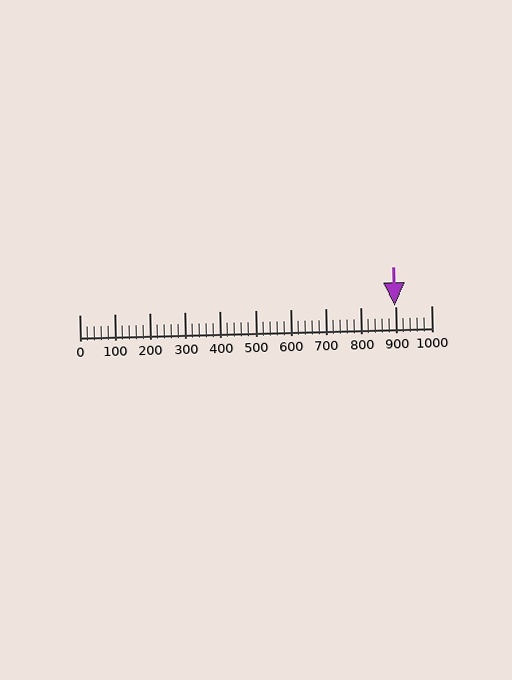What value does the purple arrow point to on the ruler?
The purple arrow points to approximately 897.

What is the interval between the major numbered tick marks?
The major tick marks are spaced 100 units apart.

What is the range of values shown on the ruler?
The ruler shows values from 0 to 1000.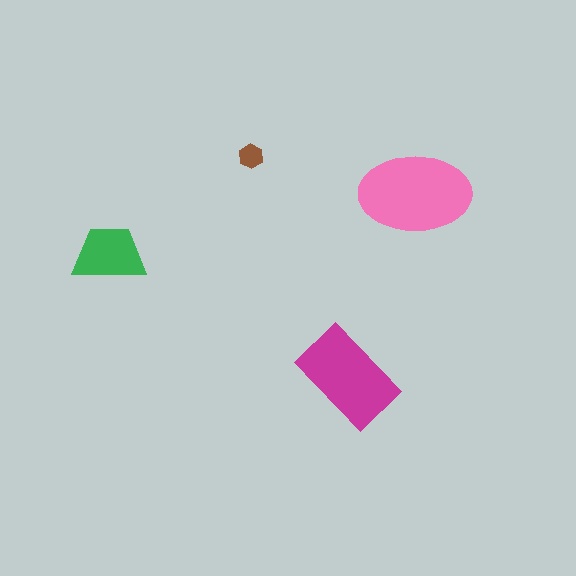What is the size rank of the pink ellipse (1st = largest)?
1st.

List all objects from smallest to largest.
The brown hexagon, the green trapezoid, the magenta rectangle, the pink ellipse.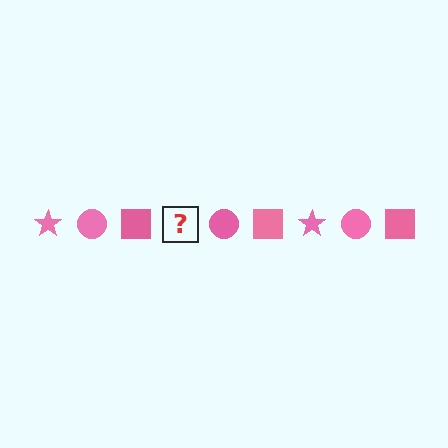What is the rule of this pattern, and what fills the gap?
The rule is that the pattern cycles through star, circle, square shapes in pink. The gap should be filled with a pink star.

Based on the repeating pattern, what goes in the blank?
The blank should be a pink star.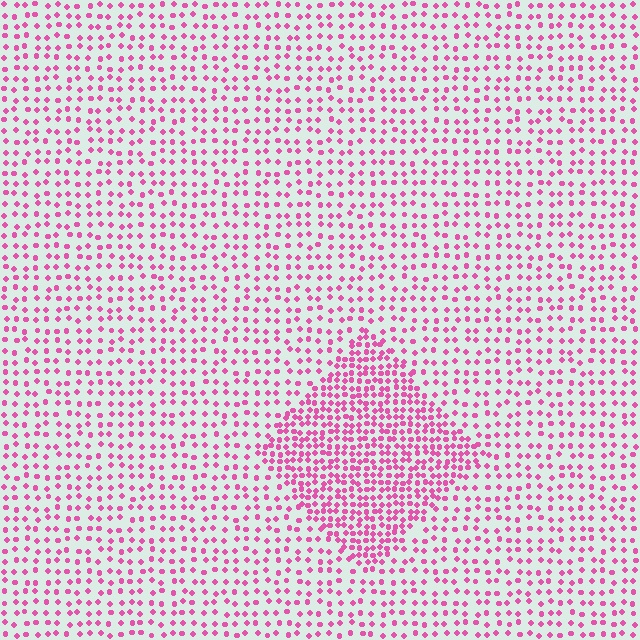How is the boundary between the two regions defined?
The boundary is defined by a change in element density (approximately 2.1x ratio). All elements are the same color, size, and shape.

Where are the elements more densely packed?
The elements are more densely packed inside the diamond boundary.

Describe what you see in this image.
The image contains small pink elements arranged at two different densities. A diamond-shaped region is visible where the elements are more densely packed than the surrounding area.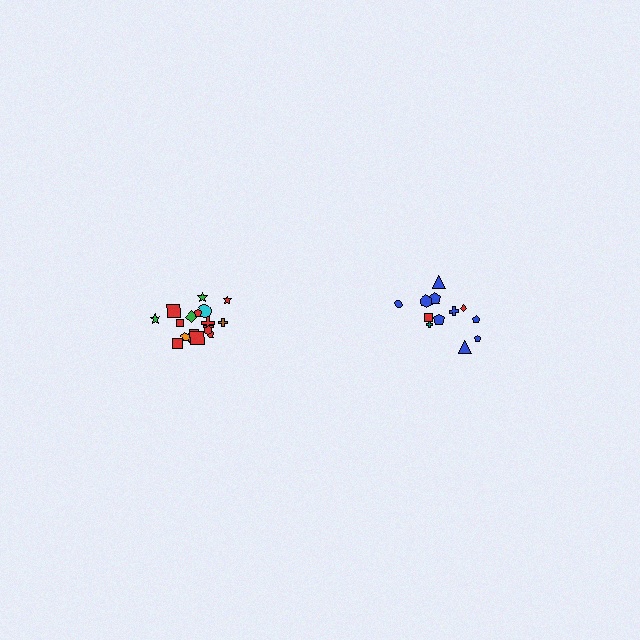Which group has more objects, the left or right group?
The left group.